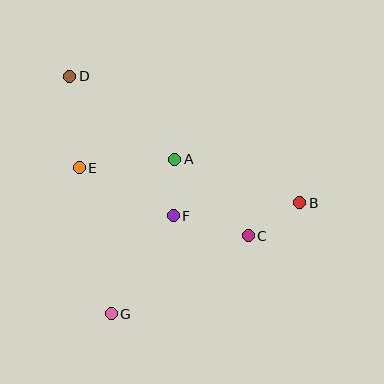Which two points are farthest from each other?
Points B and D are farthest from each other.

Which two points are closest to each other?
Points A and F are closest to each other.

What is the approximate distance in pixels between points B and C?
The distance between B and C is approximately 61 pixels.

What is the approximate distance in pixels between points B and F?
The distance between B and F is approximately 127 pixels.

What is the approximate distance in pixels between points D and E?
The distance between D and E is approximately 92 pixels.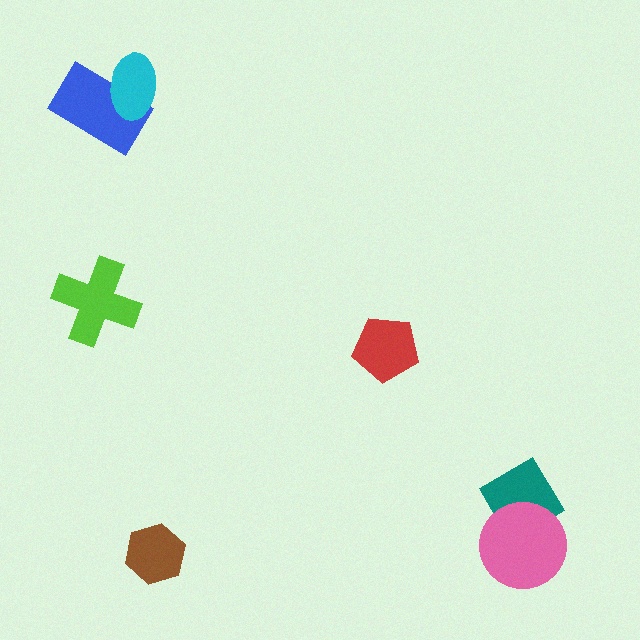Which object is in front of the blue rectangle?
The cyan ellipse is in front of the blue rectangle.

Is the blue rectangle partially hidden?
Yes, it is partially covered by another shape.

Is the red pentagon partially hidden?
No, no other shape covers it.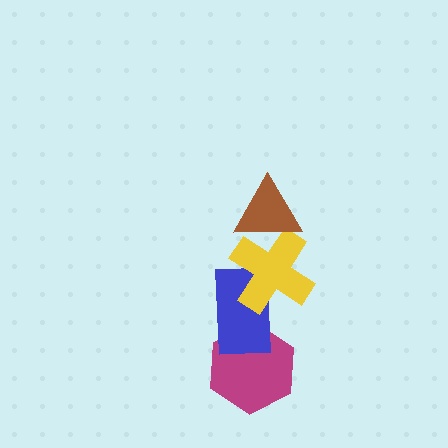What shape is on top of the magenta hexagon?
The blue rectangle is on top of the magenta hexagon.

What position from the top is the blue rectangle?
The blue rectangle is 3rd from the top.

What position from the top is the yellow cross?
The yellow cross is 2nd from the top.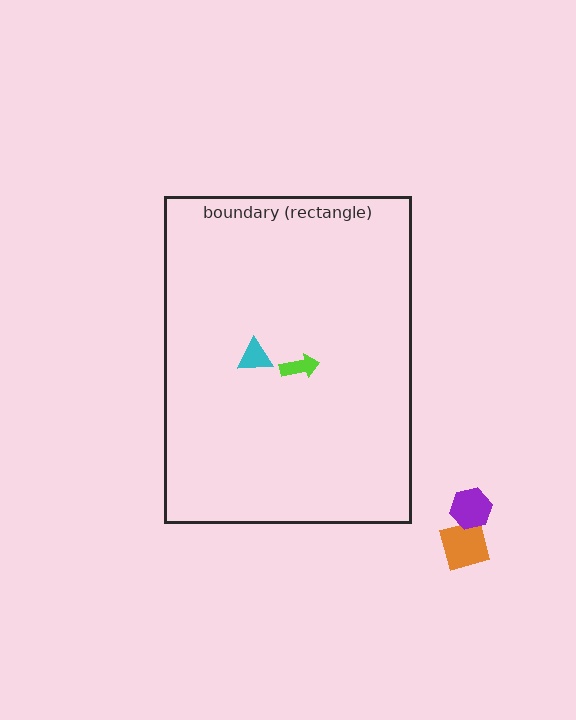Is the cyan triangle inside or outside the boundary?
Inside.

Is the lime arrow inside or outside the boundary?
Inside.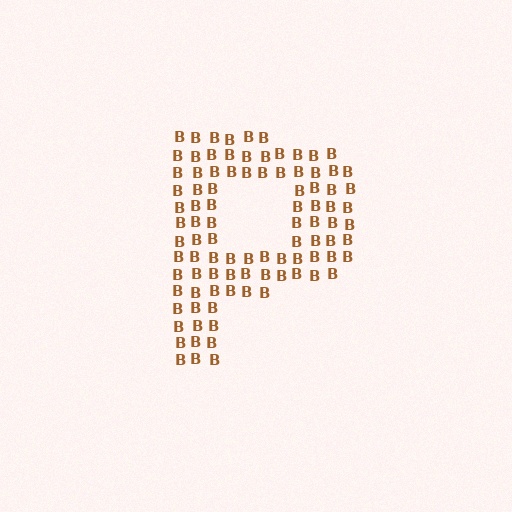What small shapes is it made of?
It is made of small letter B's.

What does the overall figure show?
The overall figure shows the letter P.